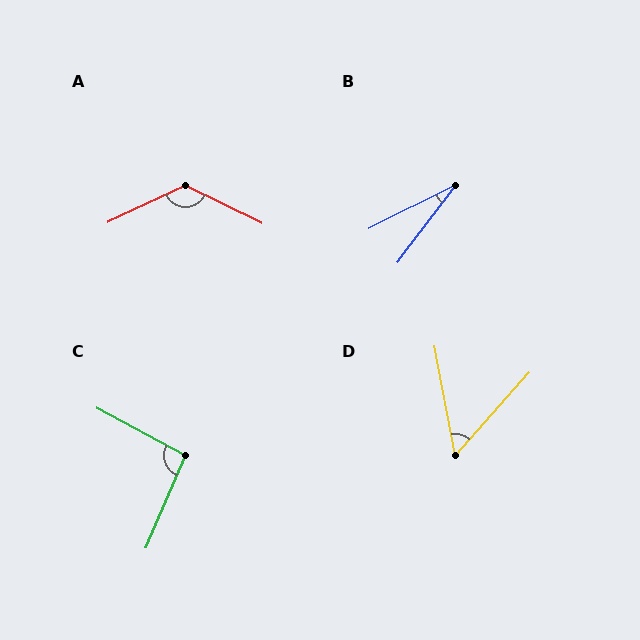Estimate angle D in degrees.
Approximately 52 degrees.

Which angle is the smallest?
B, at approximately 26 degrees.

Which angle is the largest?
A, at approximately 129 degrees.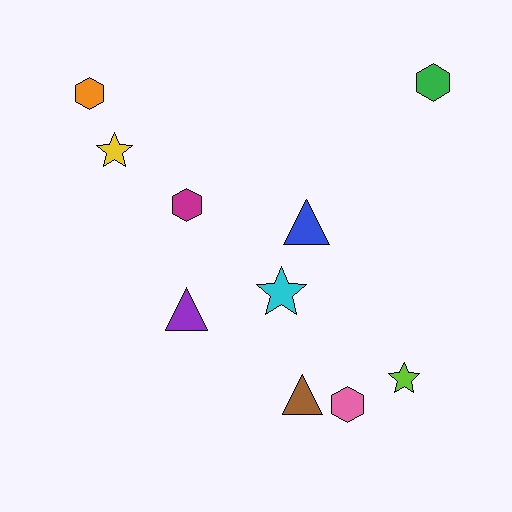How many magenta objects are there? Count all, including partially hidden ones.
There is 1 magenta object.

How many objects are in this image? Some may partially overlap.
There are 10 objects.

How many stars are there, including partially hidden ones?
There are 3 stars.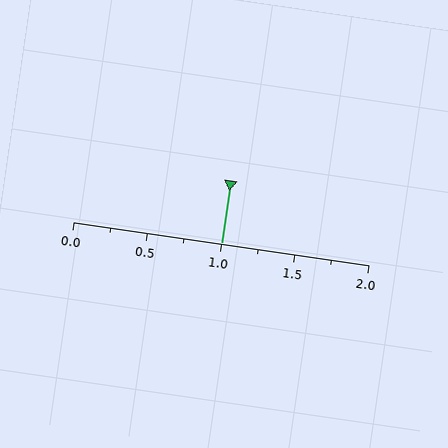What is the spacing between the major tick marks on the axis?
The major ticks are spaced 0.5 apart.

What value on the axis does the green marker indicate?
The marker indicates approximately 1.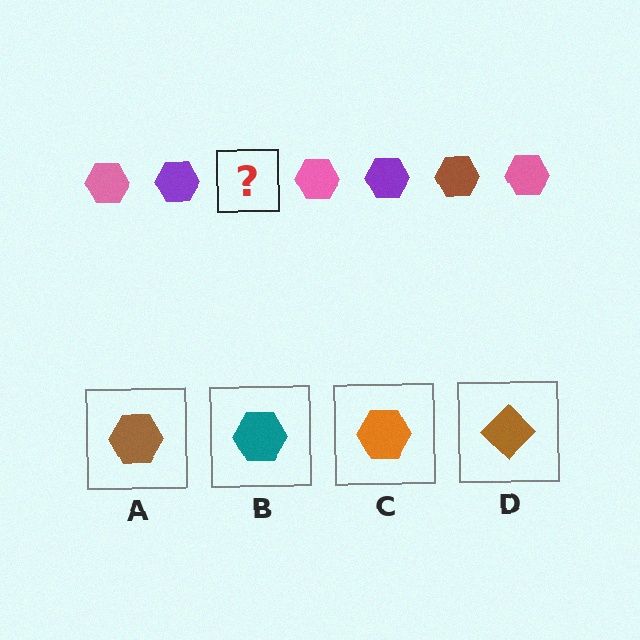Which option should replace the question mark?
Option A.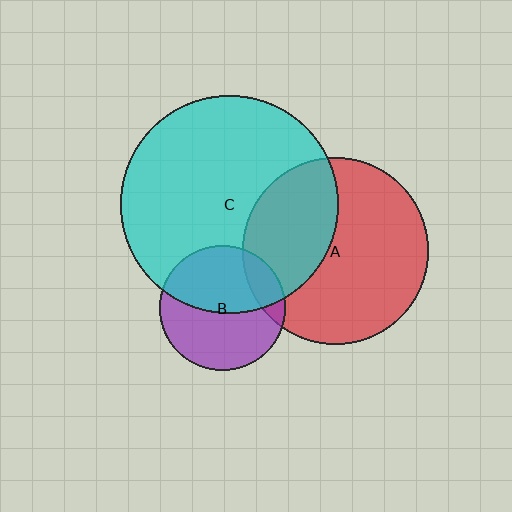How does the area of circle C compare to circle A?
Approximately 1.4 times.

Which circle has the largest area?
Circle C (cyan).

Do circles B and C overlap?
Yes.